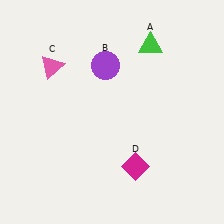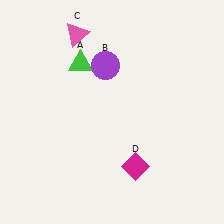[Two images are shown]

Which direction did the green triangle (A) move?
The green triangle (A) moved left.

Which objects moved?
The objects that moved are: the green triangle (A), the pink triangle (C).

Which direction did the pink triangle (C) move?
The pink triangle (C) moved up.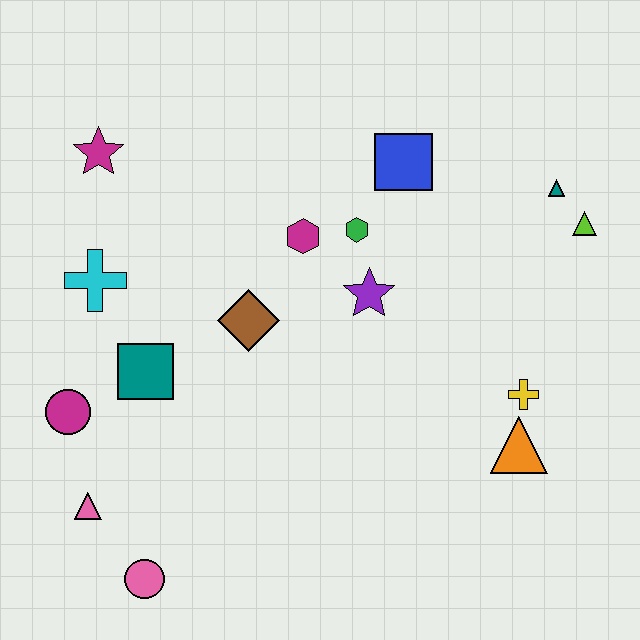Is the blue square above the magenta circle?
Yes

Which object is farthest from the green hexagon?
The pink circle is farthest from the green hexagon.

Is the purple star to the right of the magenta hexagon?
Yes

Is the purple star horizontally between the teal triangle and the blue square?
No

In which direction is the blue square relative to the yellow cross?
The blue square is above the yellow cross.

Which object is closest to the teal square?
The magenta circle is closest to the teal square.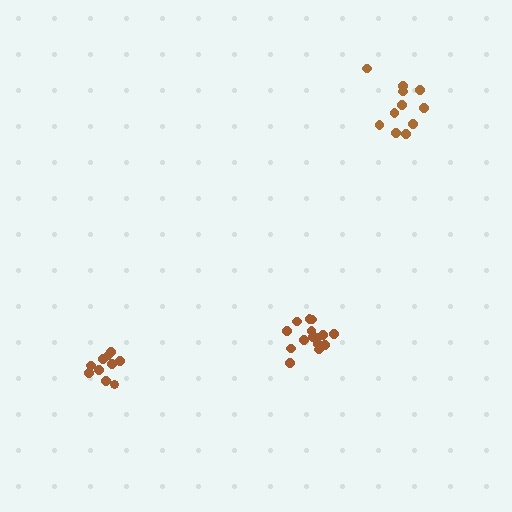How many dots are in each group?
Group 1: 15 dots, Group 2: 11 dots, Group 3: 10 dots (36 total).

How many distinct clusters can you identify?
There are 3 distinct clusters.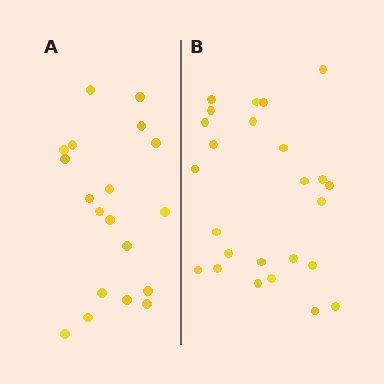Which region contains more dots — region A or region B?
Region B (the right region) has more dots.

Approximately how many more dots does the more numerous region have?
Region B has about 6 more dots than region A.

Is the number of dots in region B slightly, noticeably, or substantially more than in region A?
Region B has noticeably more, but not dramatically so. The ratio is roughly 1.3 to 1.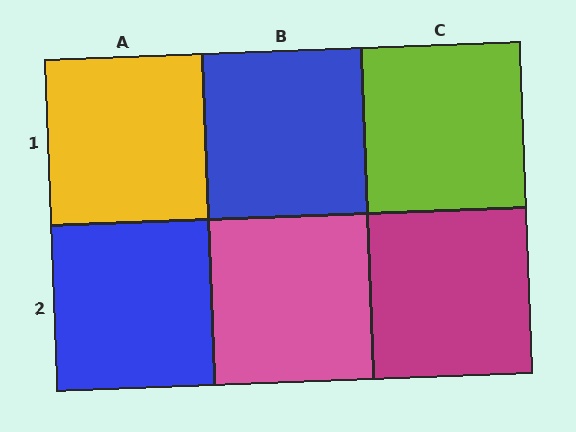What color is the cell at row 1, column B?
Blue.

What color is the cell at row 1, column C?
Lime.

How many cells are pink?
1 cell is pink.